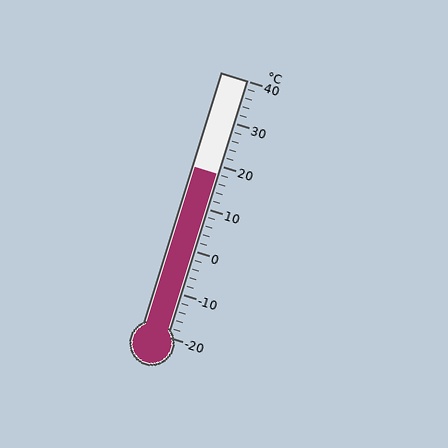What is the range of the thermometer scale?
The thermometer scale ranges from -20°C to 40°C.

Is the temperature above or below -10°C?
The temperature is above -10°C.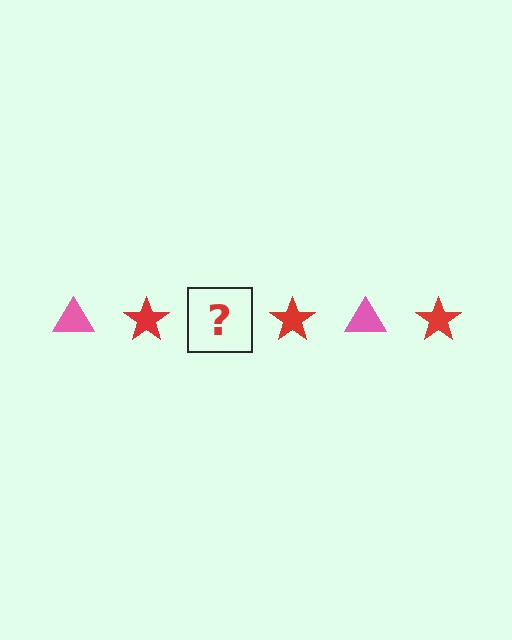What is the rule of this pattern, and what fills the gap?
The rule is that the pattern alternates between pink triangle and red star. The gap should be filled with a pink triangle.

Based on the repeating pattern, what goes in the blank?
The blank should be a pink triangle.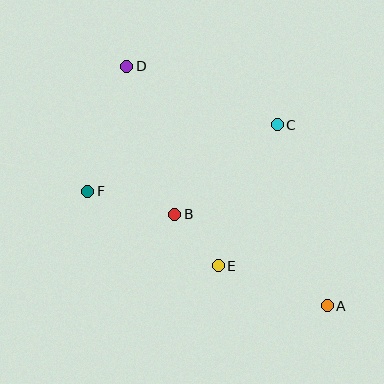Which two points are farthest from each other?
Points A and D are farthest from each other.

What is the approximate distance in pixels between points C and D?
The distance between C and D is approximately 162 pixels.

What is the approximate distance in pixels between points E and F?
The distance between E and F is approximately 150 pixels.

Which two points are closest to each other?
Points B and E are closest to each other.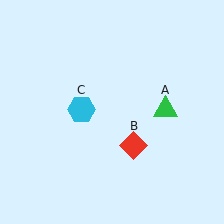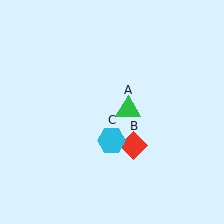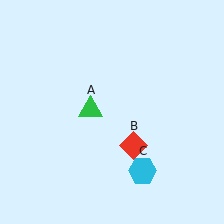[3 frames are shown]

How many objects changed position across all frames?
2 objects changed position: green triangle (object A), cyan hexagon (object C).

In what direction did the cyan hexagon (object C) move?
The cyan hexagon (object C) moved down and to the right.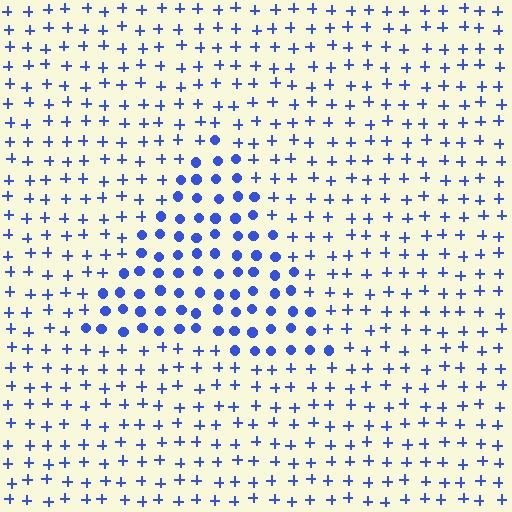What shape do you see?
I see a triangle.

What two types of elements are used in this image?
The image uses circles inside the triangle region and plus signs outside it.